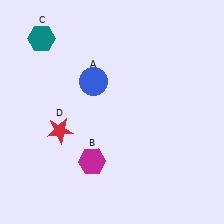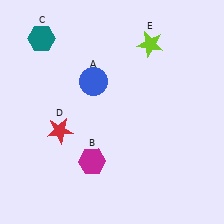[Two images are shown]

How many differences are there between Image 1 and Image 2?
There is 1 difference between the two images.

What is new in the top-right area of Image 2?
A lime star (E) was added in the top-right area of Image 2.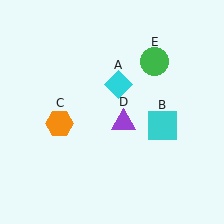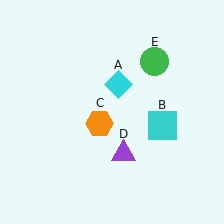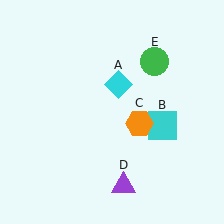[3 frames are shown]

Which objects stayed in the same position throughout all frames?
Cyan diamond (object A) and cyan square (object B) and green circle (object E) remained stationary.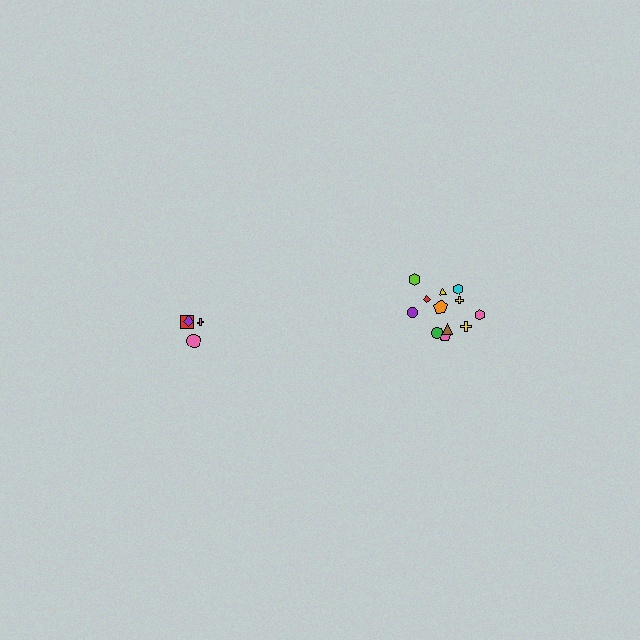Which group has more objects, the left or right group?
The right group.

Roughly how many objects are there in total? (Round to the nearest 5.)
Roughly 15 objects in total.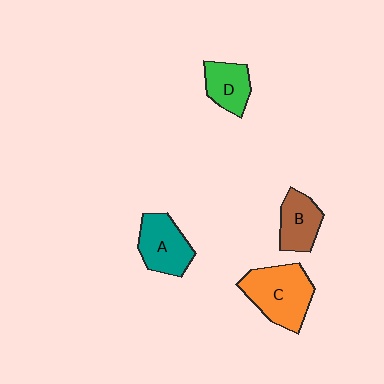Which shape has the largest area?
Shape C (orange).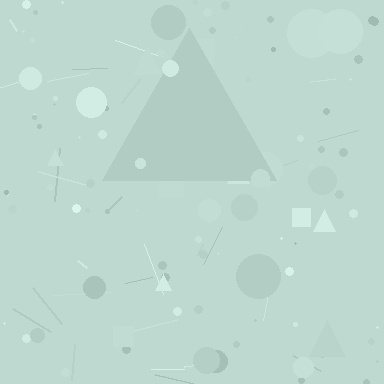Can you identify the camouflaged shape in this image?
The camouflaged shape is a triangle.